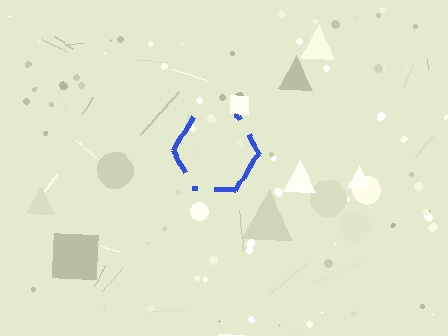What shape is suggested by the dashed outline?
The dashed outline suggests a hexagon.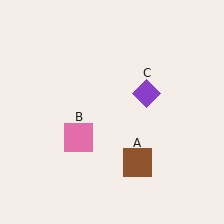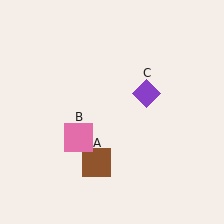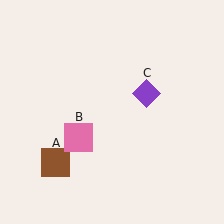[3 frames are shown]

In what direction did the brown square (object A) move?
The brown square (object A) moved left.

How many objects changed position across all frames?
1 object changed position: brown square (object A).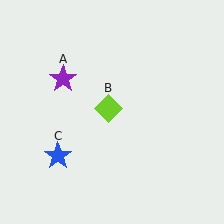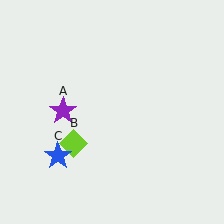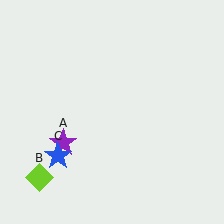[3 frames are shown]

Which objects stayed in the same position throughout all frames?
Blue star (object C) remained stationary.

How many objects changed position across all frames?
2 objects changed position: purple star (object A), lime diamond (object B).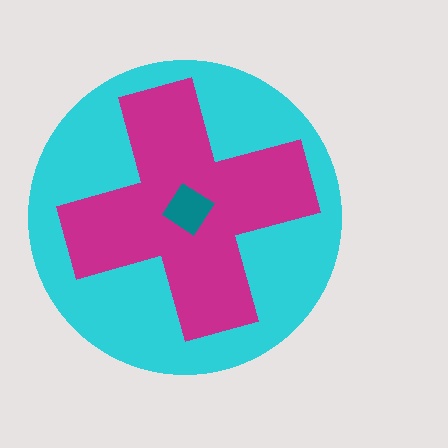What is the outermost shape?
The cyan circle.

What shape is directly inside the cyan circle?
The magenta cross.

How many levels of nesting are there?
3.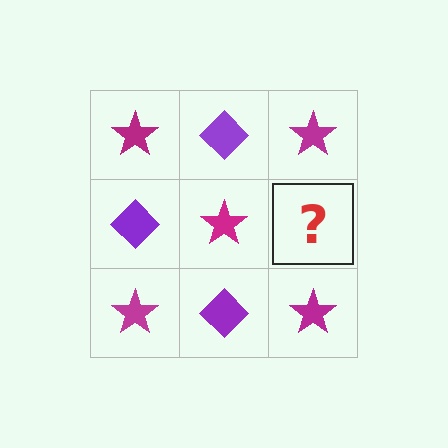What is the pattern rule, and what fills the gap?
The rule is that it alternates magenta star and purple diamond in a checkerboard pattern. The gap should be filled with a purple diamond.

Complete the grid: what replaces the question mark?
The question mark should be replaced with a purple diamond.